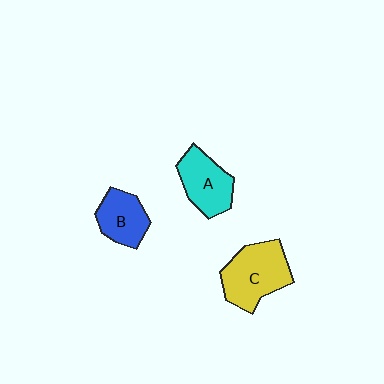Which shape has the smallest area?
Shape B (blue).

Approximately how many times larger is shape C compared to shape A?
Approximately 1.3 times.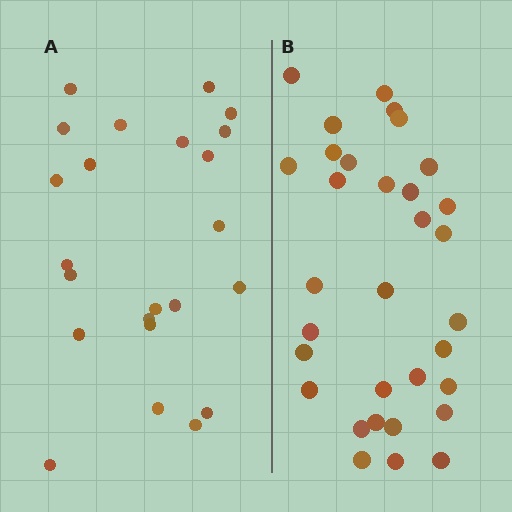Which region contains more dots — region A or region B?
Region B (the right region) has more dots.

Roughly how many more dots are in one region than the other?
Region B has roughly 8 or so more dots than region A.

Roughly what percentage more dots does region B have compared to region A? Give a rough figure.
About 40% more.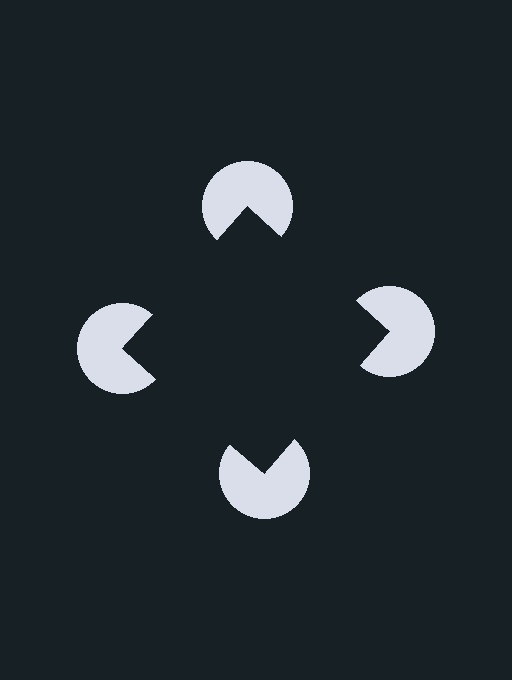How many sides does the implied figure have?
4 sides.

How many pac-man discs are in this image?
There are 4 — one at each vertex of the illusory square.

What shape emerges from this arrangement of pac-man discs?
An illusory square — its edges are inferred from the aligned wedge cuts in the pac-man discs, not physically drawn.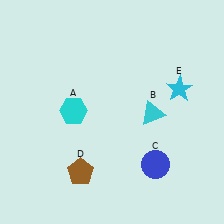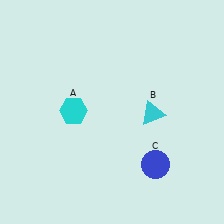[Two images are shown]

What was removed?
The brown pentagon (D), the cyan star (E) were removed in Image 2.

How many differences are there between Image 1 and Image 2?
There are 2 differences between the two images.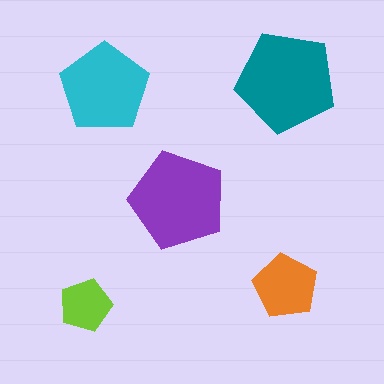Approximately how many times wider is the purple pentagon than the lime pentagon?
About 2 times wider.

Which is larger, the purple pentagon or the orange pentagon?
The purple one.